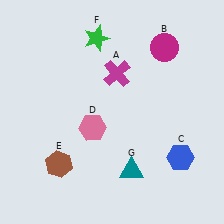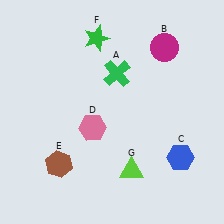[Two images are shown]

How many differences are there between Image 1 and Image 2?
There are 2 differences between the two images.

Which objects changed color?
A changed from magenta to green. G changed from teal to lime.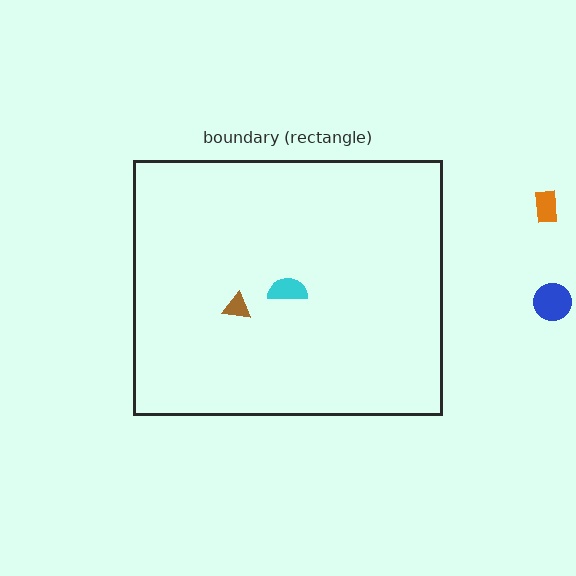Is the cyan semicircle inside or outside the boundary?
Inside.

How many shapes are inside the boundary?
2 inside, 2 outside.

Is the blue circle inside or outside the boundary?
Outside.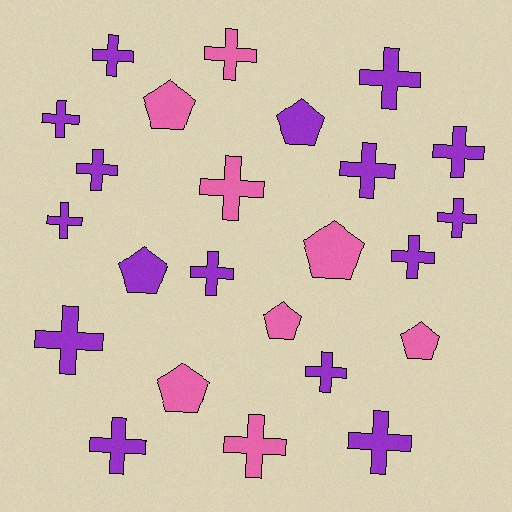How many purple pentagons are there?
There are 2 purple pentagons.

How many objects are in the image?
There are 24 objects.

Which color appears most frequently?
Purple, with 16 objects.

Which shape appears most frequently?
Cross, with 17 objects.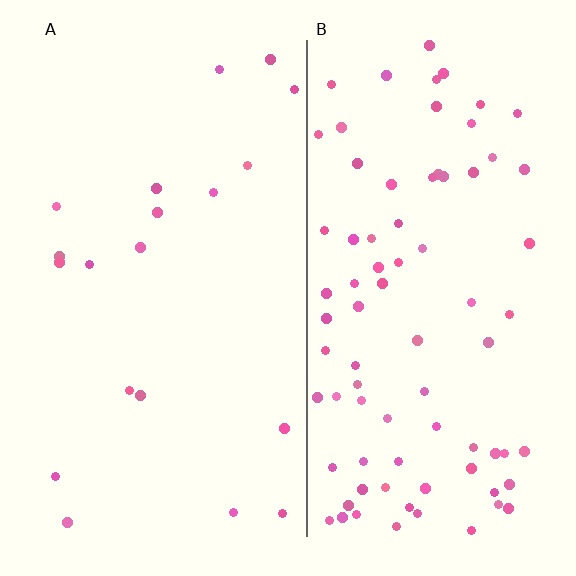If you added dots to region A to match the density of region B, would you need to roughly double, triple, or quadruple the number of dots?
Approximately quadruple.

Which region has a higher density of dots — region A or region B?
B (the right).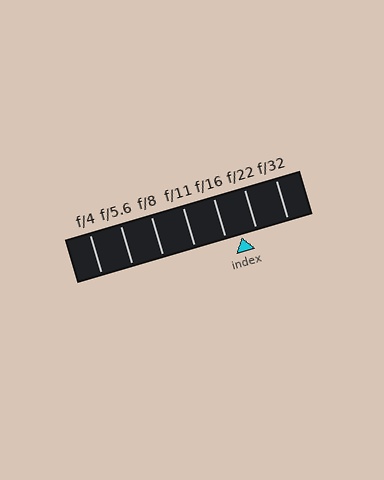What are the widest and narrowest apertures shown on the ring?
The widest aperture shown is f/4 and the narrowest is f/32.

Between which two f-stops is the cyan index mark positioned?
The index mark is between f/16 and f/22.